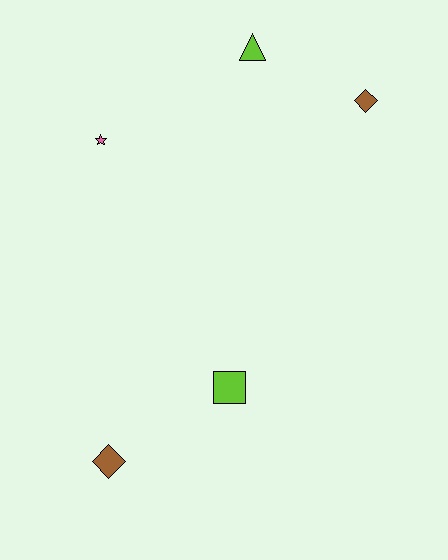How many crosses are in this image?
There are no crosses.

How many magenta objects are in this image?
There are no magenta objects.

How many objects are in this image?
There are 5 objects.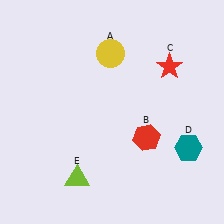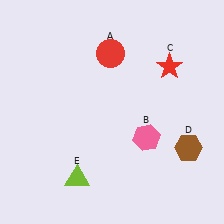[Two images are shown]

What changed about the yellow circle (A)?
In Image 1, A is yellow. In Image 2, it changed to red.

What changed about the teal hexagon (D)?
In Image 1, D is teal. In Image 2, it changed to brown.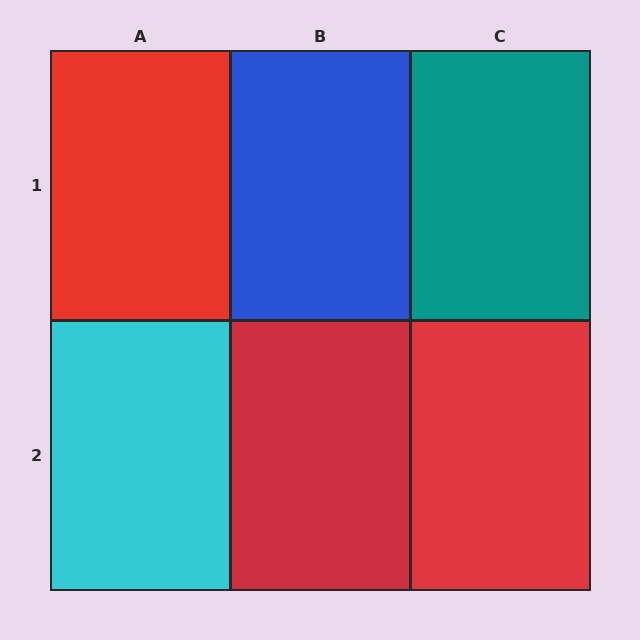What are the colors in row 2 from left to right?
Cyan, red, red.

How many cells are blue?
1 cell is blue.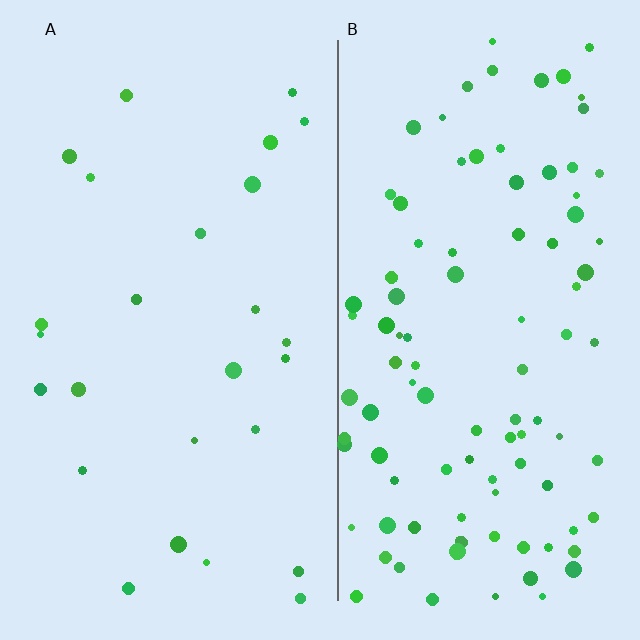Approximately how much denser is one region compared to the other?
Approximately 4.0× — region B over region A.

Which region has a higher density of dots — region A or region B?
B (the right).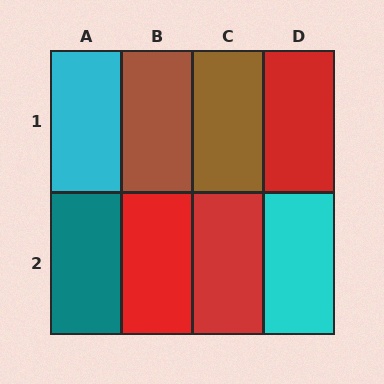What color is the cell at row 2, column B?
Red.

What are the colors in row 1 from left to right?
Cyan, brown, brown, red.